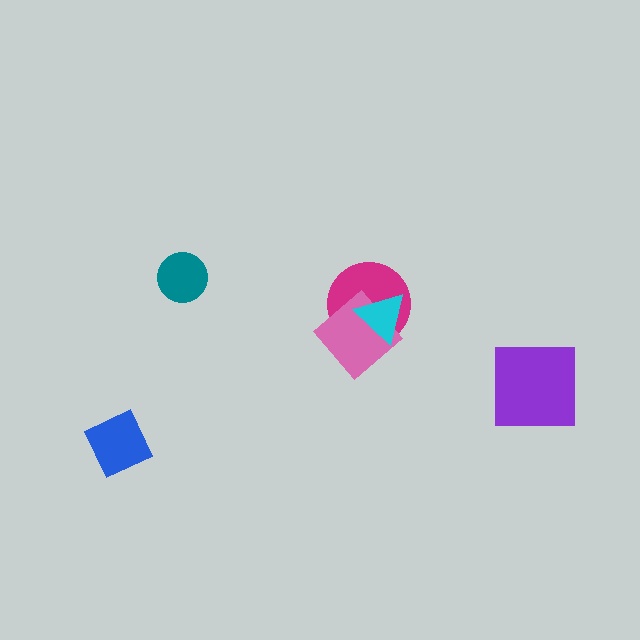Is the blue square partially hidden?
No, no other shape covers it.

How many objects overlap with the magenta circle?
2 objects overlap with the magenta circle.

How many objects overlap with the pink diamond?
2 objects overlap with the pink diamond.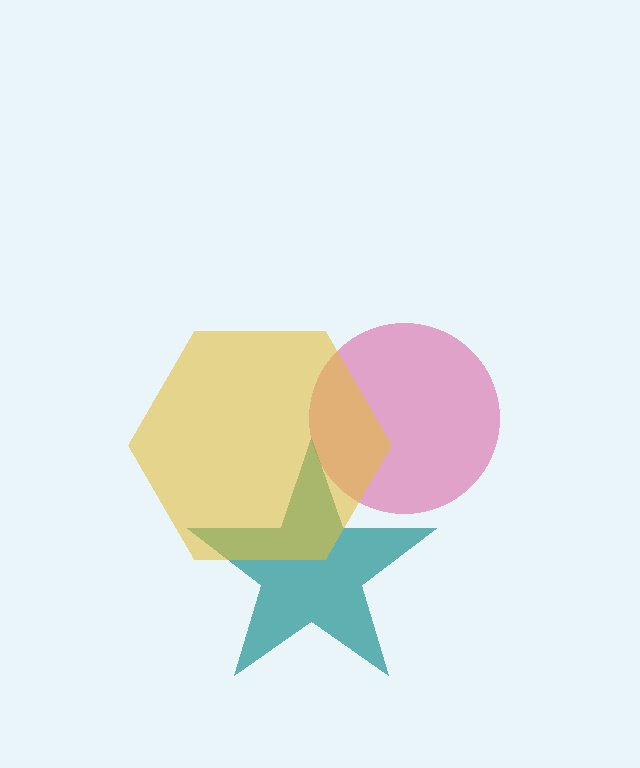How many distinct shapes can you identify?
There are 3 distinct shapes: a magenta circle, a teal star, a yellow hexagon.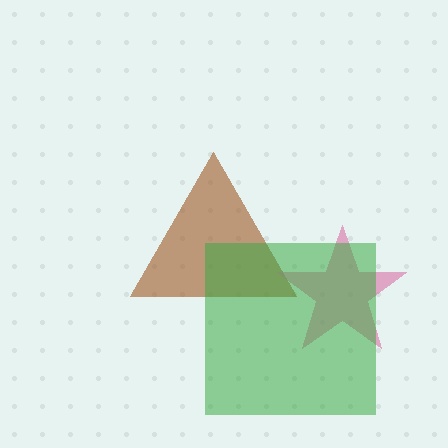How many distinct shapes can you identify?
There are 3 distinct shapes: a brown triangle, a pink star, a green square.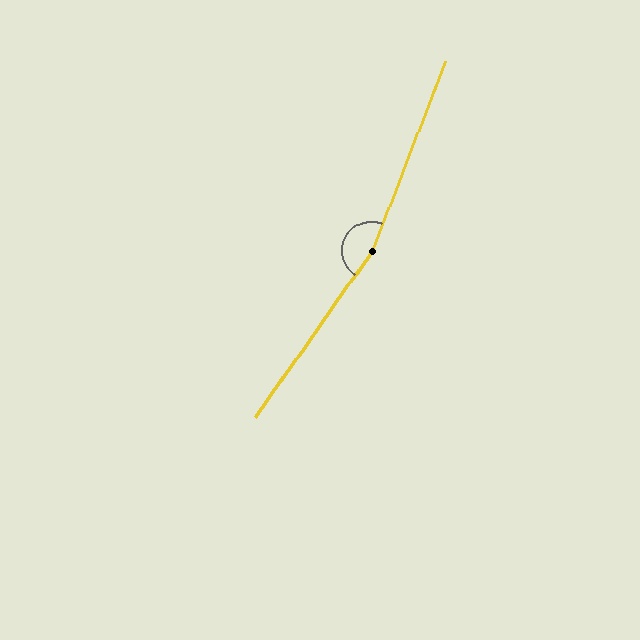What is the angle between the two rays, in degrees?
Approximately 166 degrees.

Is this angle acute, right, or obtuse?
It is obtuse.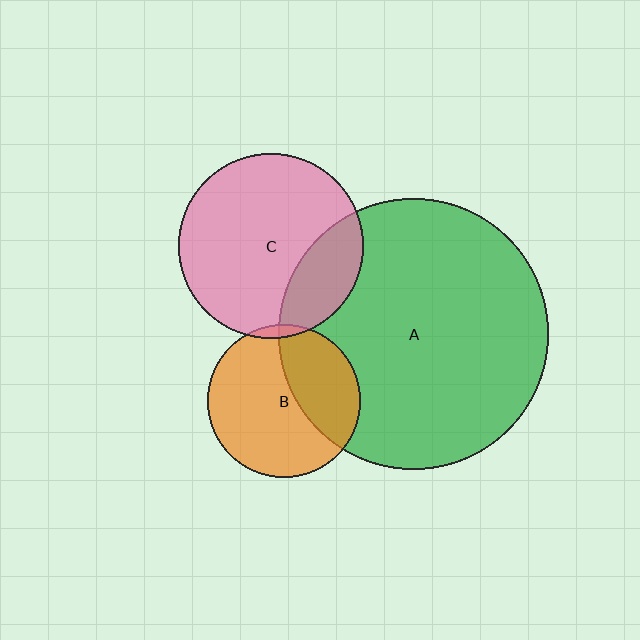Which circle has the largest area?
Circle A (green).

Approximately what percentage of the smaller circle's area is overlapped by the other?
Approximately 5%.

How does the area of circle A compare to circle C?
Approximately 2.1 times.